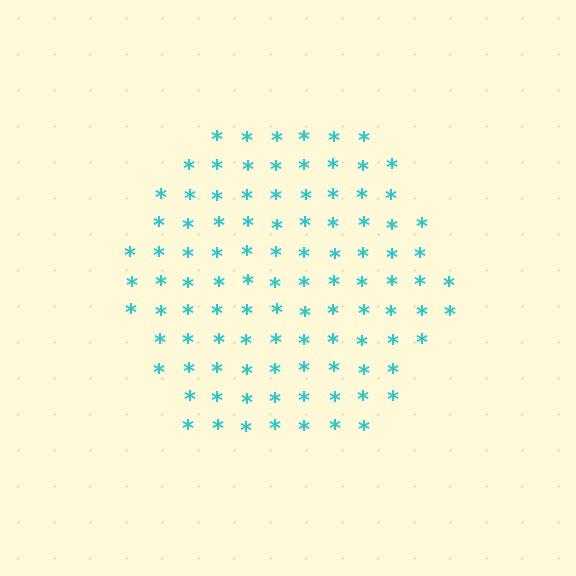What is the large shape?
The large shape is a hexagon.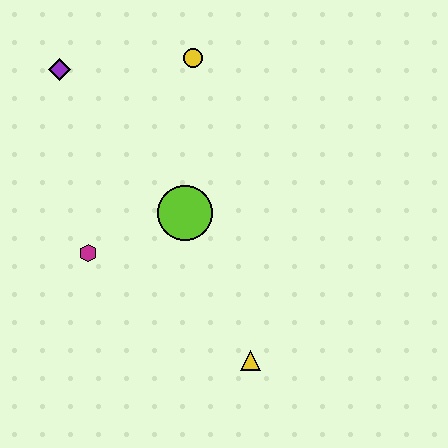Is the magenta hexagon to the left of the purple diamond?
No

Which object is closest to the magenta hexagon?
The lime circle is closest to the magenta hexagon.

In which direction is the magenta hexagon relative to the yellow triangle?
The magenta hexagon is to the left of the yellow triangle.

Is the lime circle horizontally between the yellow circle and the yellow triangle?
No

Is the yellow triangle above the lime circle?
No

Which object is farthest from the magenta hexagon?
The yellow circle is farthest from the magenta hexagon.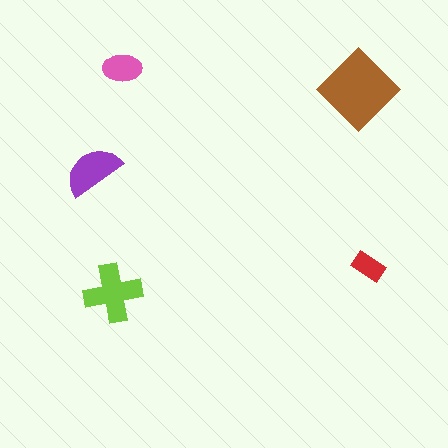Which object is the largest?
The brown diamond.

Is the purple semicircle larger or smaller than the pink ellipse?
Larger.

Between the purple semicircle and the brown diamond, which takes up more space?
The brown diamond.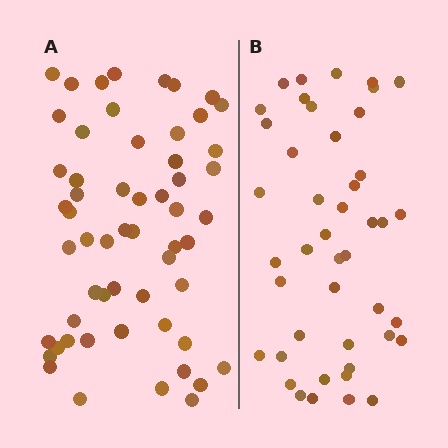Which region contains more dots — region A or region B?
Region A (the left region) has more dots.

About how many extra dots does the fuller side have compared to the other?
Region A has approximately 15 more dots than region B.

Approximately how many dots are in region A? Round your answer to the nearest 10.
About 60 dots. (The exact count is 57, which rounds to 60.)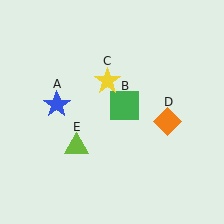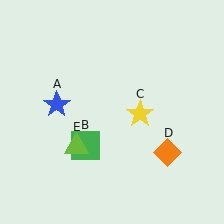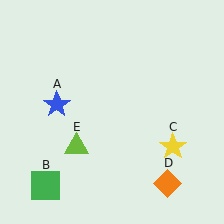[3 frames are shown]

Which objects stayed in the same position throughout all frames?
Blue star (object A) and lime triangle (object E) remained stationary.